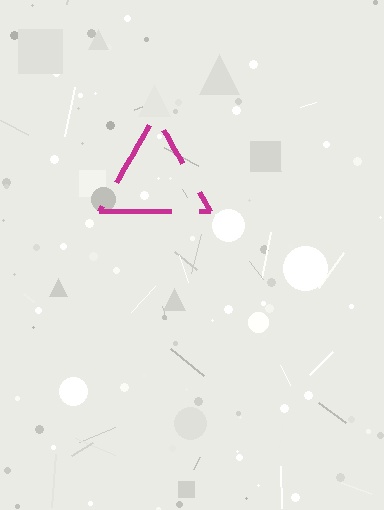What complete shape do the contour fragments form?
The contour fragments form a triangle.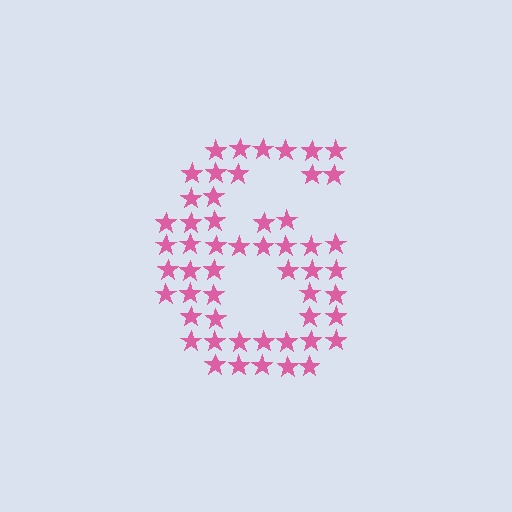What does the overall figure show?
The overall figure shows the digit 6.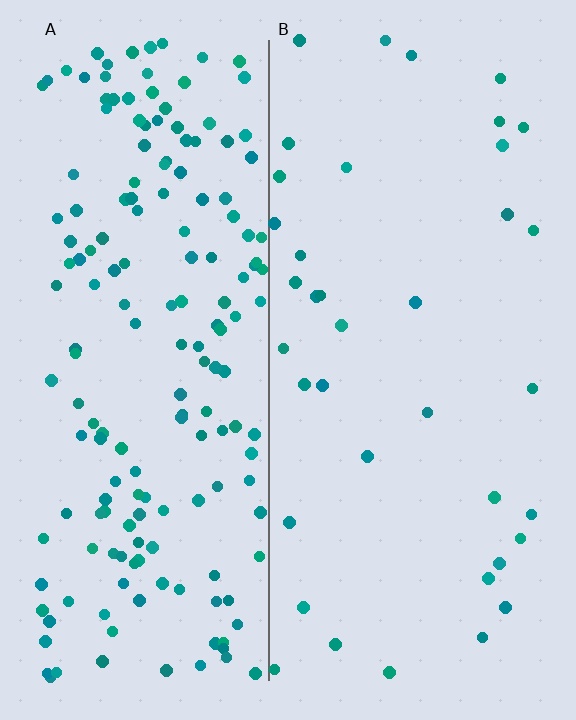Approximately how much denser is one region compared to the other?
Approximately 4.6× — region A over region B.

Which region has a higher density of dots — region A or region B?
A (the left).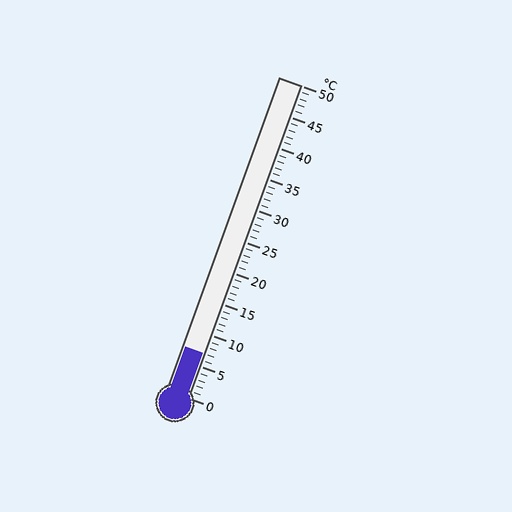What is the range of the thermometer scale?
The thermometer scale ranges from 0°C to 50°C.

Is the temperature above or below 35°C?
The temperature is below 35°C.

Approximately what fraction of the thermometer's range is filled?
The thermometer is filled to approximately 15% of its range.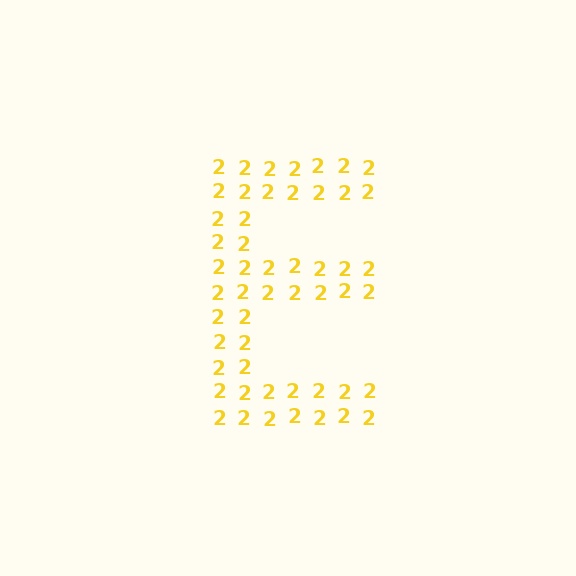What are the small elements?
The small elements are digit 2's.